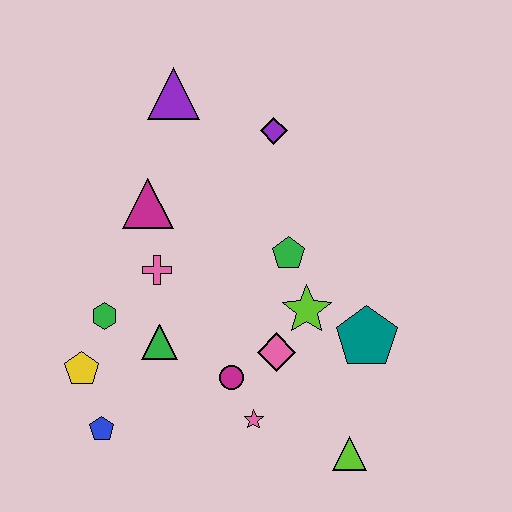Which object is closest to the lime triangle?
The pink star is closest to the lime triangle.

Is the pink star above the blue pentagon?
Yes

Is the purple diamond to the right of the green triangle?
Yes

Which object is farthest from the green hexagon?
The lime triangle is farthest from the green hexagon.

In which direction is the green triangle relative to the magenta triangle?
The green triangle is below the magenta triangle.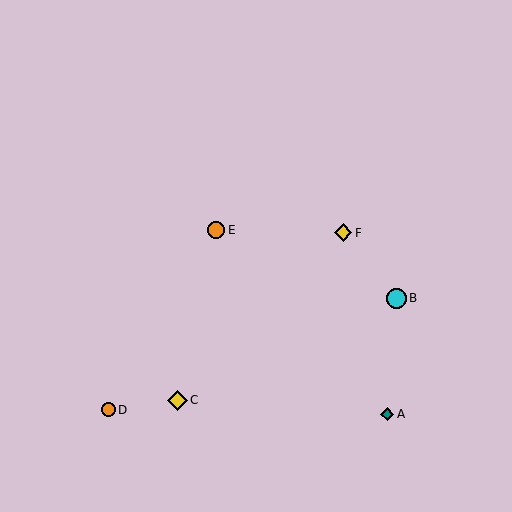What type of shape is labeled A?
Shape A is a teal diamond.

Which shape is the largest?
The yellow diamond (labeled C) is the largest.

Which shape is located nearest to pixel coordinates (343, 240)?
The yellow diamond (labeled F) at (343, 233) is nearest to that location.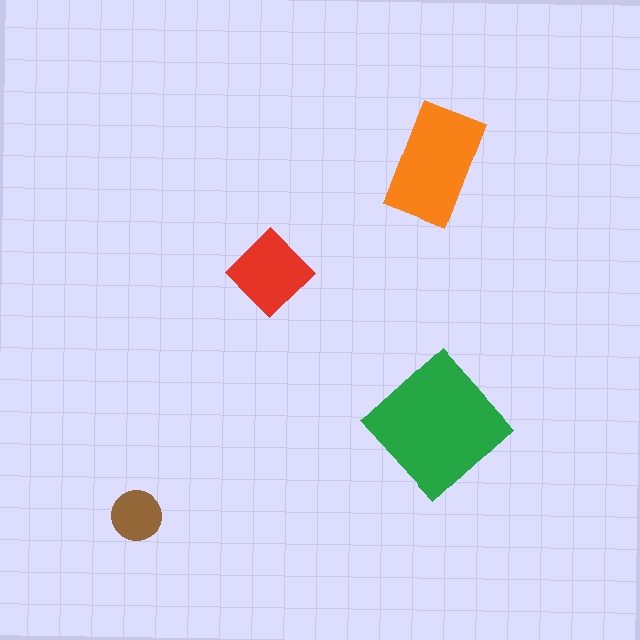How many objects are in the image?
There are 4 objects in the image.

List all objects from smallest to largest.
The brown circle, the red diamond, the orange rectangle, the green diamond.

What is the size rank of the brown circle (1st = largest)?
4th.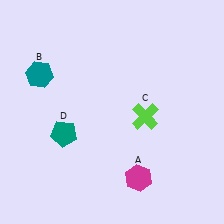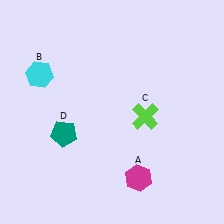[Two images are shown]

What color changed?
The hexagon (B) changed from teal in Image 1 to cyan in Image 2.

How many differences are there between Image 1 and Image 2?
There is 1 difference between the two images.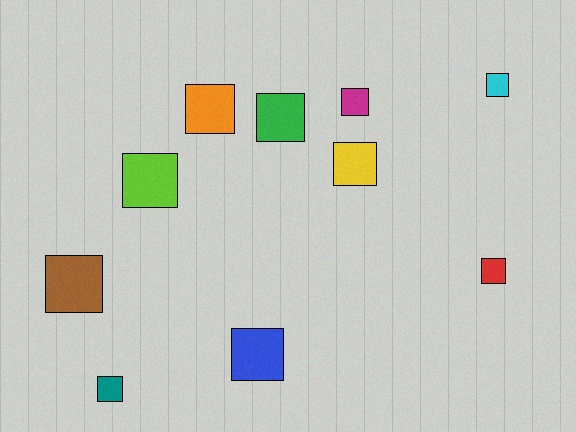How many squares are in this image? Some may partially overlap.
There are 10 squares.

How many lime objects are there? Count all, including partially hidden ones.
There is 1 lime object.